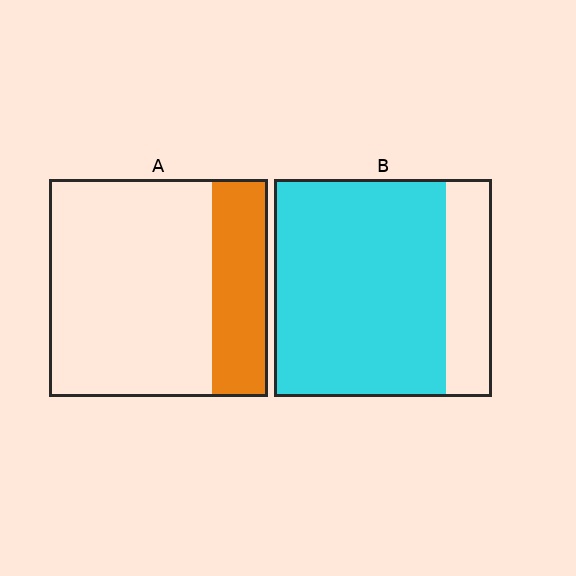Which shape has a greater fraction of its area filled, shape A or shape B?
Shape B.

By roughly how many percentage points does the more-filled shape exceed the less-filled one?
By roughly 55 percentage points (B over A).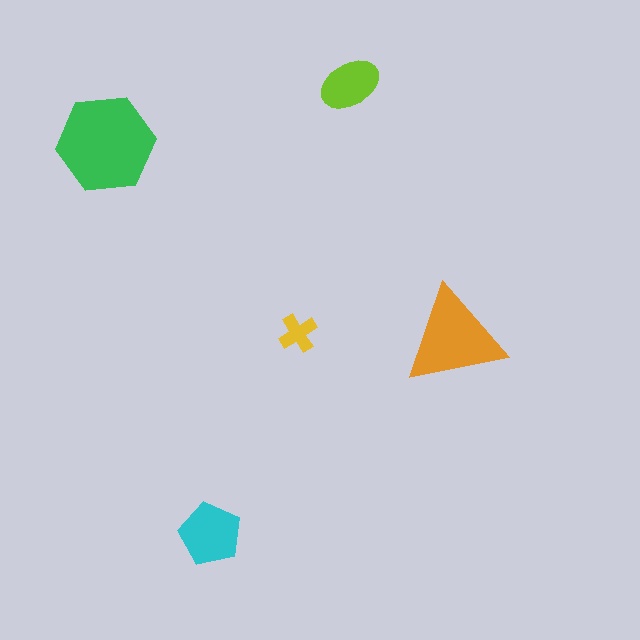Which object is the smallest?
The yellow cross.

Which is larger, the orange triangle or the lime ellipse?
The orange triangle.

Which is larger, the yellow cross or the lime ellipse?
The lime ellipse.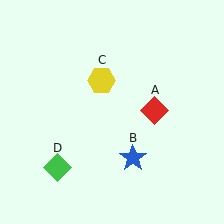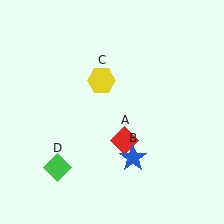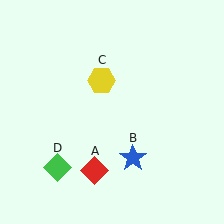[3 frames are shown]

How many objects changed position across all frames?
1 object changed position: red diamond (object A).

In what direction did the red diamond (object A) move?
The red diamond (object A) moved down and to the left.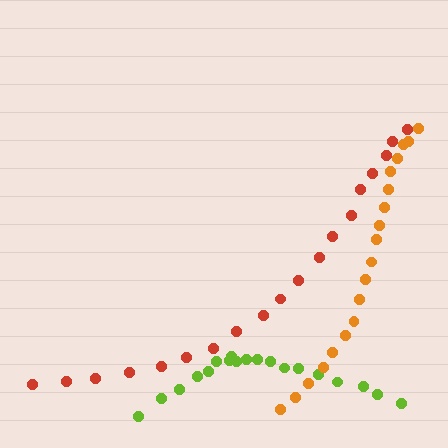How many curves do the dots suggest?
There are 3 distinct paths.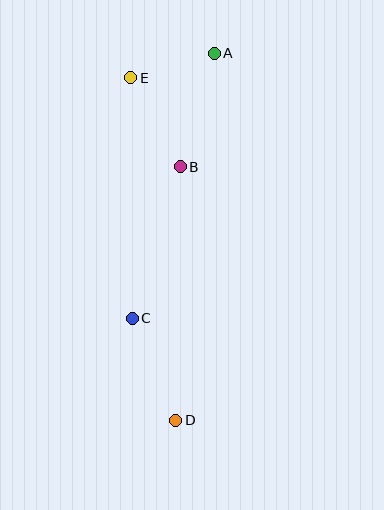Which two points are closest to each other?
Points A and E are closest to each other.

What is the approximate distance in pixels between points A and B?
The distance between A and B is approximately 119 pixels.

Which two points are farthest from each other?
Points A and D are farthest from each other.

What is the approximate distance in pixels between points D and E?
The distance between D and E is approximately 345 pixels.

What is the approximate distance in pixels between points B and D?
The distance between B and D is approximately 253 pixels.